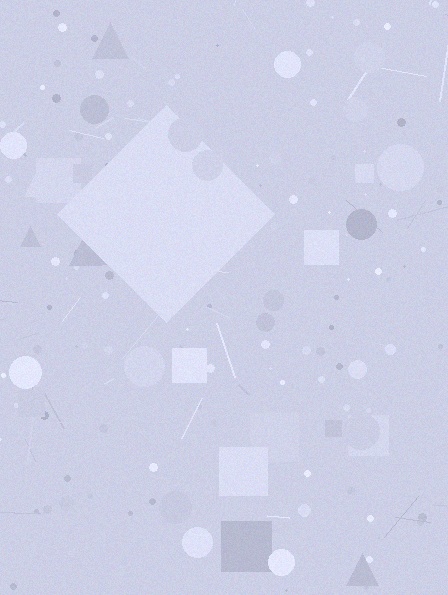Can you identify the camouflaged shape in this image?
The camouflaged shape is a diamond.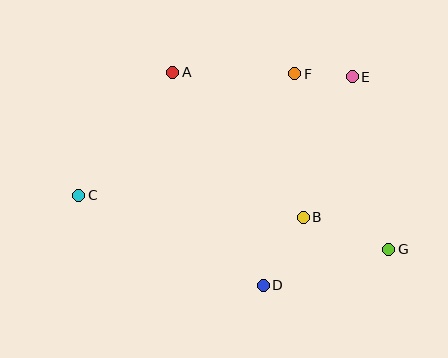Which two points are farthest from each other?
Points C and G are farthest from each other.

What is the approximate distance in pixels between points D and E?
The distance between D and E is approximately 227 pixels.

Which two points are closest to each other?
Points E and F are closest to each other.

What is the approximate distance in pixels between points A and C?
The distance between A and C is approximately 155 pixels.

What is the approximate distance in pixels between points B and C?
The distance between B and C is approximately 225 pixels.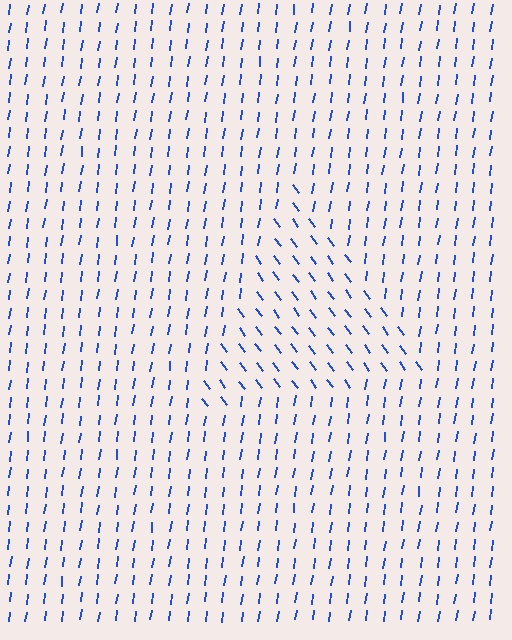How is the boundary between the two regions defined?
The boundary is defined purely by a change in line orientation (approximately 45 degrees difference). All lines are the same color and thickness.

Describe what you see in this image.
The image is filled with small blue line segments. A triangle region in the image has lines oriented differently from the surrounding lines, creating a visible texture boundary.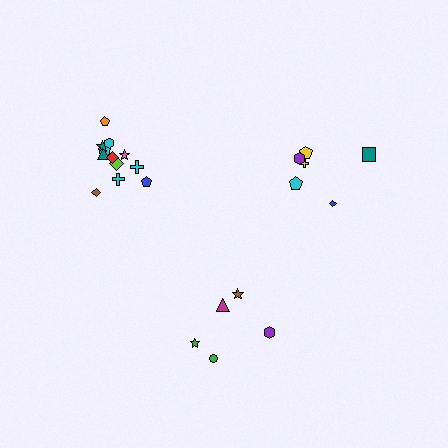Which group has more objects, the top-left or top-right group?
The top-left group.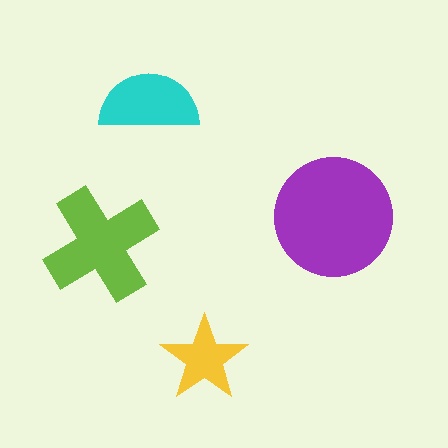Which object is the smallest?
The yellow star.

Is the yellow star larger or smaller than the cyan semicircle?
Smaller.